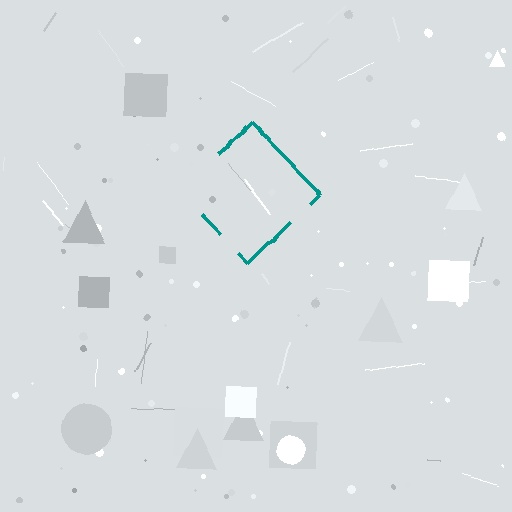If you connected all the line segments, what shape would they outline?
They would outline a diamond.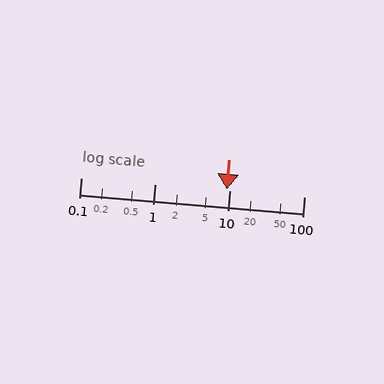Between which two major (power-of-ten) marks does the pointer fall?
The pointer is between 1 and 10.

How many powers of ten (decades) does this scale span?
The scale spans 3 decades, from 0.1 to 100.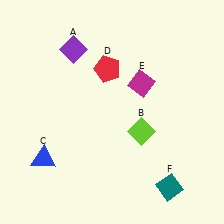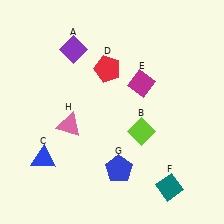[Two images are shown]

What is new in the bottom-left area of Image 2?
A pink triangle (H) was added in the bottom-left area of Image 2.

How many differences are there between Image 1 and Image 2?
There are 2 differences between the two images.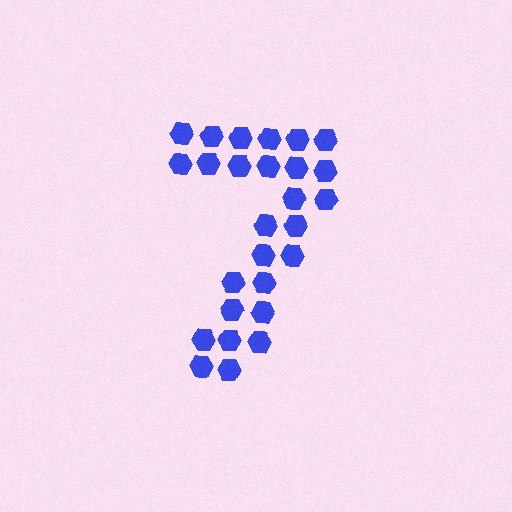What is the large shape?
The large shape is the digit 7.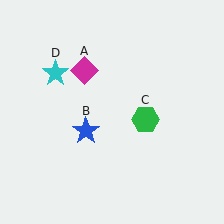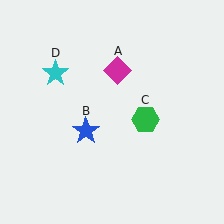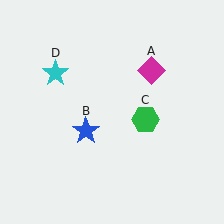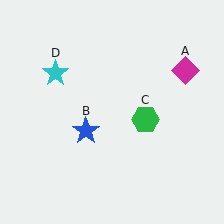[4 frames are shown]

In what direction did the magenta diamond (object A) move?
The magenta diamond (object A) moved right.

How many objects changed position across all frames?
1 object changed position: magenta diamond (object A).